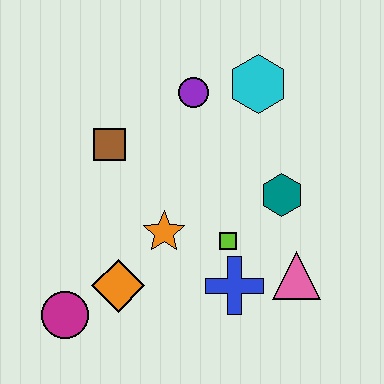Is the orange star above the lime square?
Yes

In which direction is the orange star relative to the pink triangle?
The orange star is to the left of the pink triangle.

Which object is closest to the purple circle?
The cyan hexagon is closest to the purple circle.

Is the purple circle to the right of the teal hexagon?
No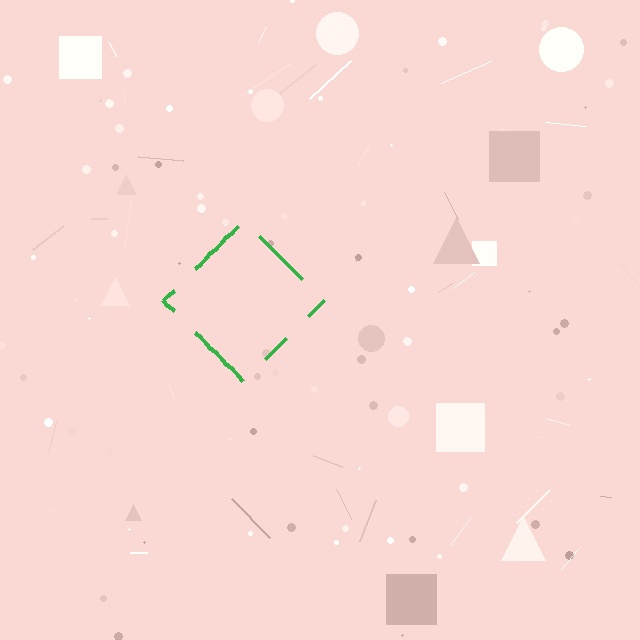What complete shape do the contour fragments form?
The contour fragments form a diamond.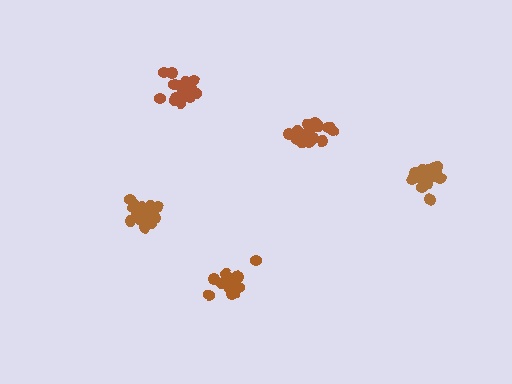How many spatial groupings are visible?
There are 5 spatial groupings.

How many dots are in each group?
Group 1: 17 dots, Group 2: 21 dots, Group 3: 15 dots, Group 4: 18 dots, Group 5: 19 dots (90 total).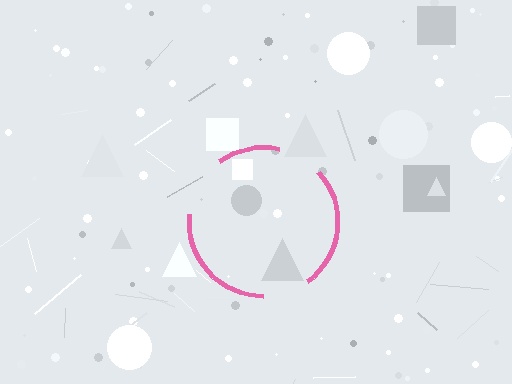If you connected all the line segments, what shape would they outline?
They would outline a circle.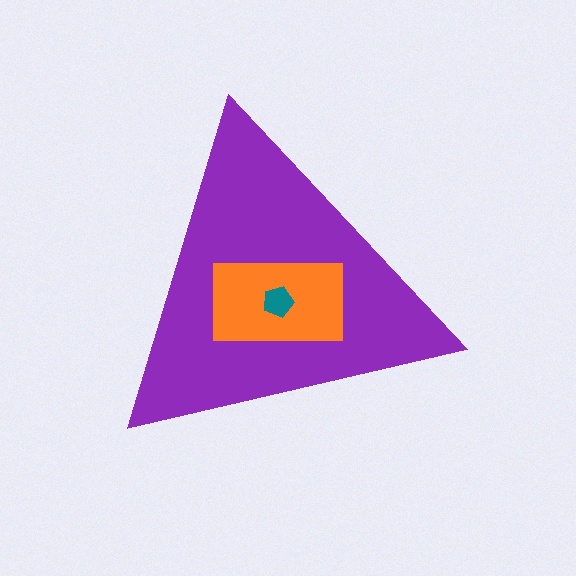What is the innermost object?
The teal pentagon.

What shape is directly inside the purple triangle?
The orange rectangle.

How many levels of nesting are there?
3.